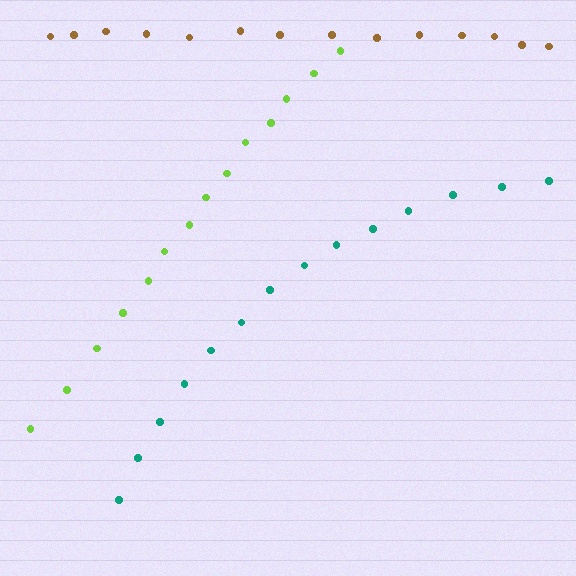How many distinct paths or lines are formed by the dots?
There are 3 distinct paths.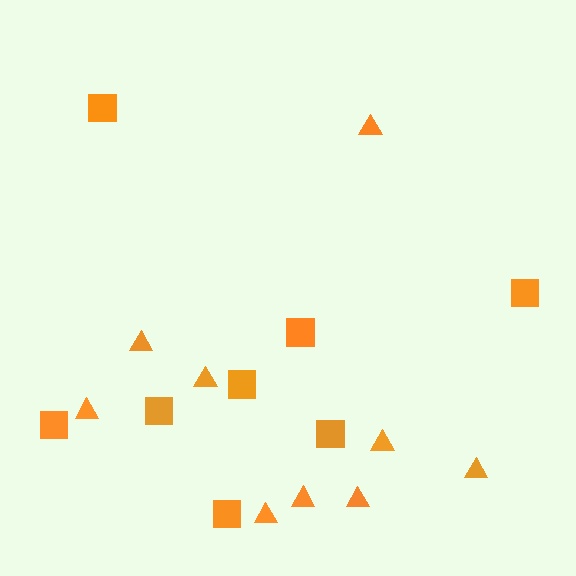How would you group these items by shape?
There are 2 groups: one group of squares (8) and one group of triangles (9).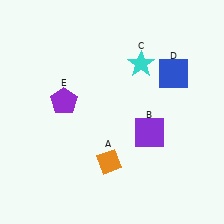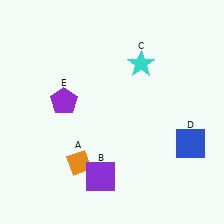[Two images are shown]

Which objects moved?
The objects that moved are: the orange diamond (A), the purple square (B), the blue square (D).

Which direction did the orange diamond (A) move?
The orange diamond (A) moved left.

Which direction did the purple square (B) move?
The purple square (B) moved left.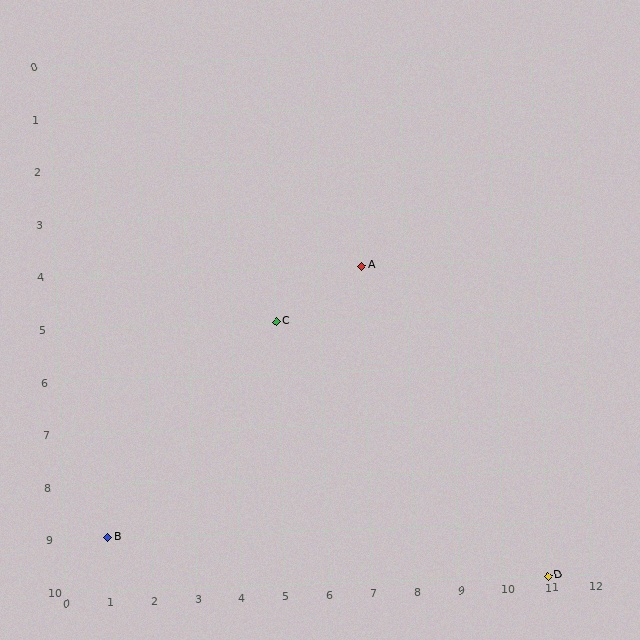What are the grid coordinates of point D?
Point D is at grid coordinates (11, 10).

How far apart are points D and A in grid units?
Points D and A are 4 columns and 6 rows apart (about 7.2 grid units diagonally).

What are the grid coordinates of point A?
Point A is at grid coordinates (7, 4).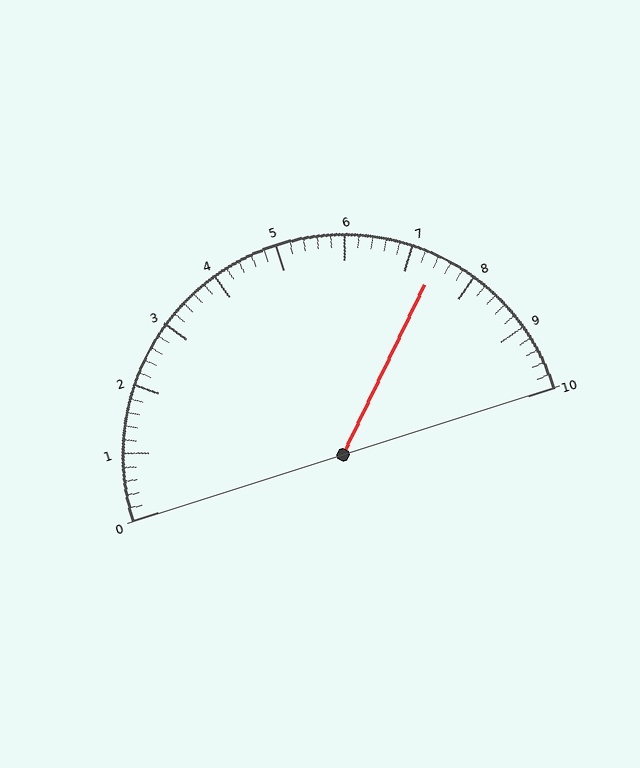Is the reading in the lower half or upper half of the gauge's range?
The reading is in the upper half of the range (0 to 10).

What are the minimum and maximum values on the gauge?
The gauge ranges from 0 to 10.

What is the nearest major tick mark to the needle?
The nearest major tick mark is 7.